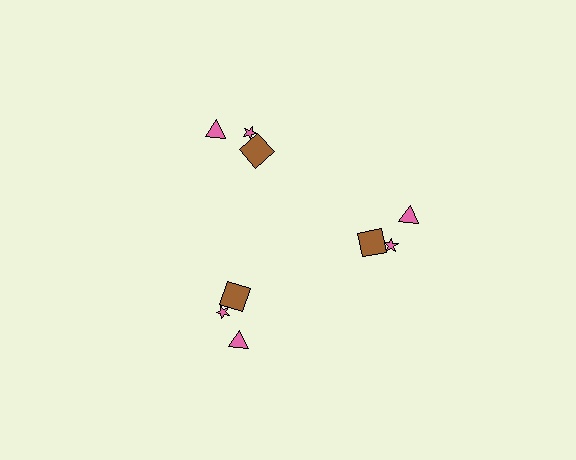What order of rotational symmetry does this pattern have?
This pattern has 3-fold rotational symmetry.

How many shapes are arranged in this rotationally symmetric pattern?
There are 9 shapes, arranged in 3 groups of 3.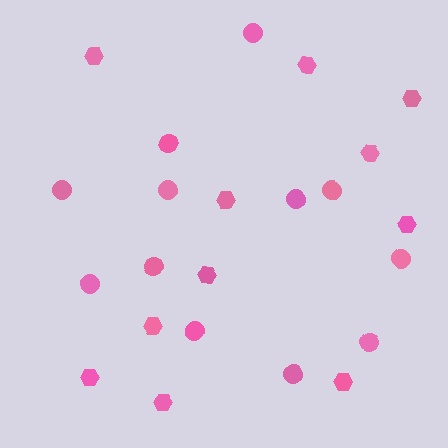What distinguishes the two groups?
There are 2 groups: one group of hexagons (11) and one group of circles (12).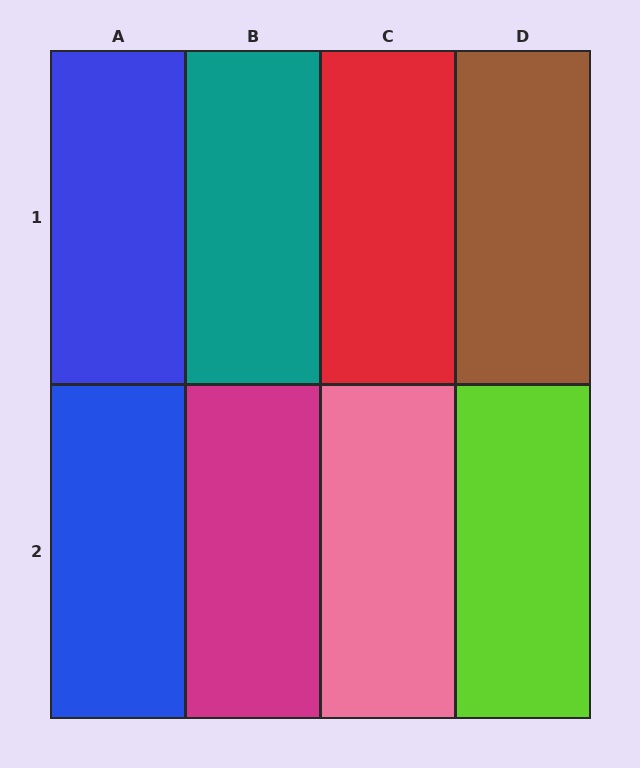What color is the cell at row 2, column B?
Magenta.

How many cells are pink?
1 cell is pink.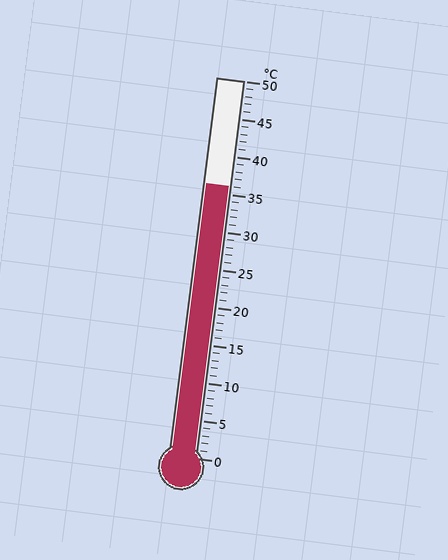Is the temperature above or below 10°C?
The temperature is above 10°C.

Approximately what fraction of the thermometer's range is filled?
The thermometer is filled to approximately 70% of its range.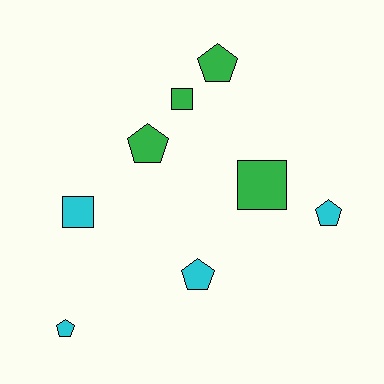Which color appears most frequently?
Cyan, with 4 objects.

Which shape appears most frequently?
Pentagon, with 5 objects.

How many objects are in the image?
There are 8 objects.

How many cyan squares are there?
There is 1 cyan square.